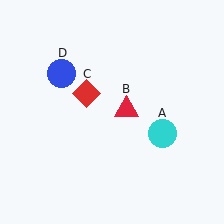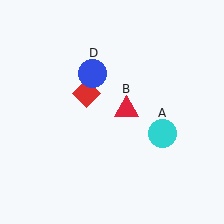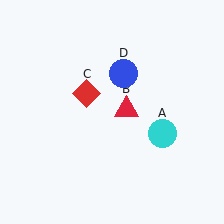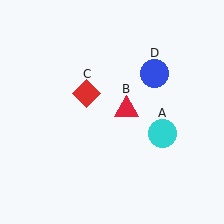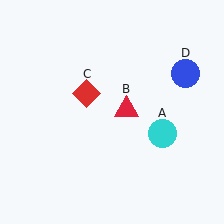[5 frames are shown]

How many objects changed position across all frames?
1 object changed position: blue circle (object D).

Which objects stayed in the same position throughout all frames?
Cyan circle (object A) and red triangle (object B) and red diamond (object C) remained stationary.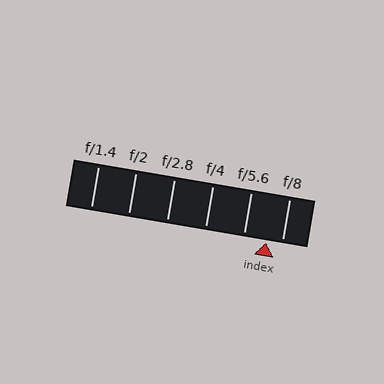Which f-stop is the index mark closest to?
The index mark is closest to f/8.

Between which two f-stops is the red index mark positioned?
The index mark is between f/5.6 and f/8.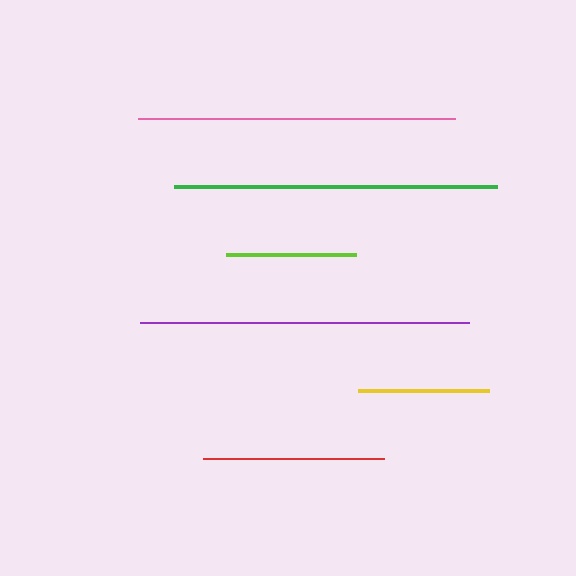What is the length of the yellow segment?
The yellow segment is approximately 131 pixels long.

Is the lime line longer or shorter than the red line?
The red line is longer than the lime line.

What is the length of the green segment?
The green segment is approximately 323 pixels long.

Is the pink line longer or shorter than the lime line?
The pink line is longer than the lime line.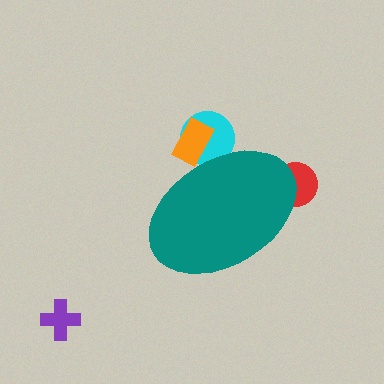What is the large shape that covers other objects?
A teal ellipse.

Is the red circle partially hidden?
Yes, the red circle is partially hidden behind the teal ellipse.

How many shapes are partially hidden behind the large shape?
3 shapes are partially hidden.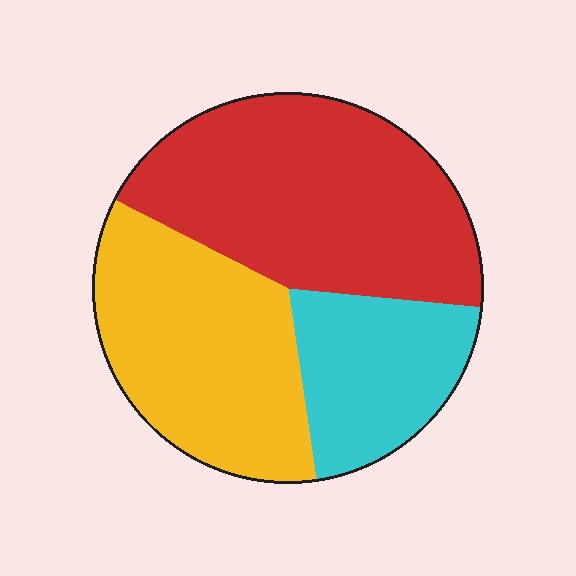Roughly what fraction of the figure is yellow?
Yellow covers about 35% of the figure.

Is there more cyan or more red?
Red.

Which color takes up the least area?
Cyan, at roughly 20%.